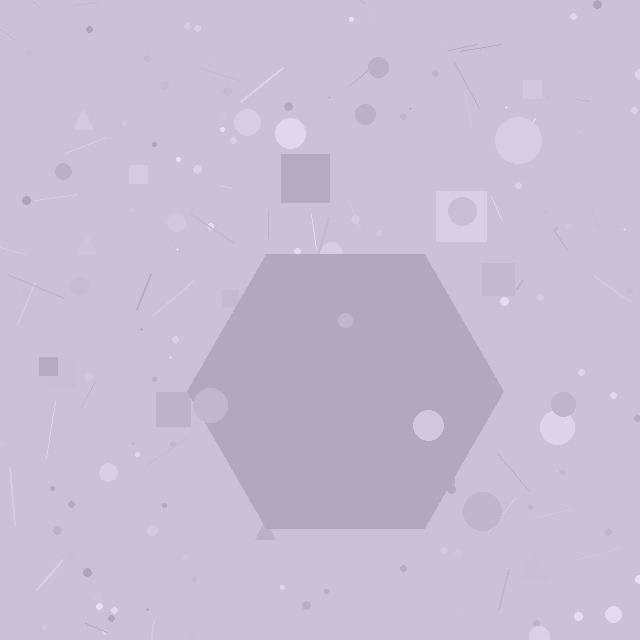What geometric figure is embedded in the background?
A hexagon is embedded in the background.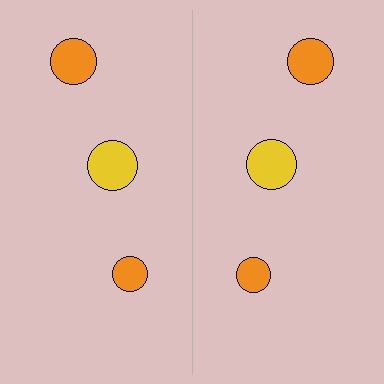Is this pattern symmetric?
Yes, this pattern has bilateral (reflection) symmetry.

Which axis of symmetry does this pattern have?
The pattern has a vertical axis of symmetry running through the center of the image.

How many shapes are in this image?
There are 6 shapes in this image.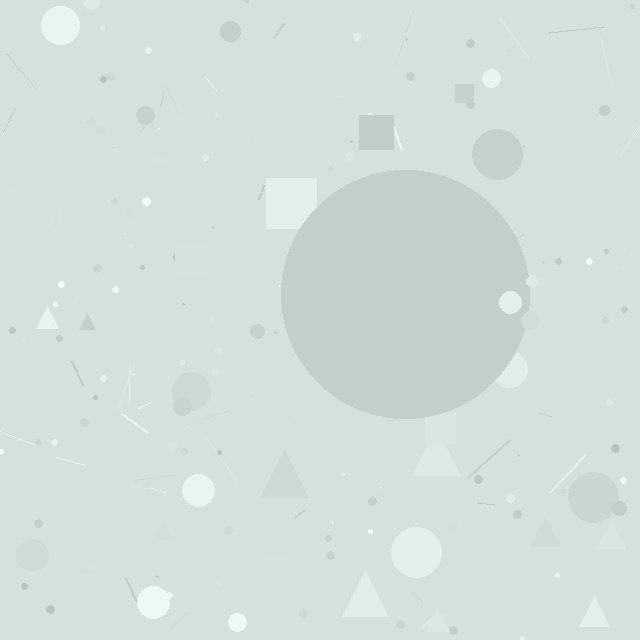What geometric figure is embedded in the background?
A circle is embedded in the background.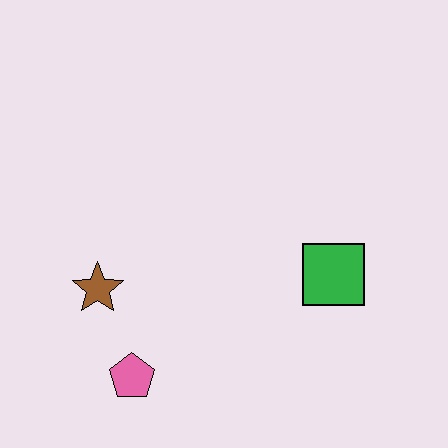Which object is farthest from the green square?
The brown star is farthest from the green square.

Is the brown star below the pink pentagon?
No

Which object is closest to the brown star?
The pink pentagon is closest to the brown star.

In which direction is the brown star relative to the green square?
The brown star is to the left of the green square.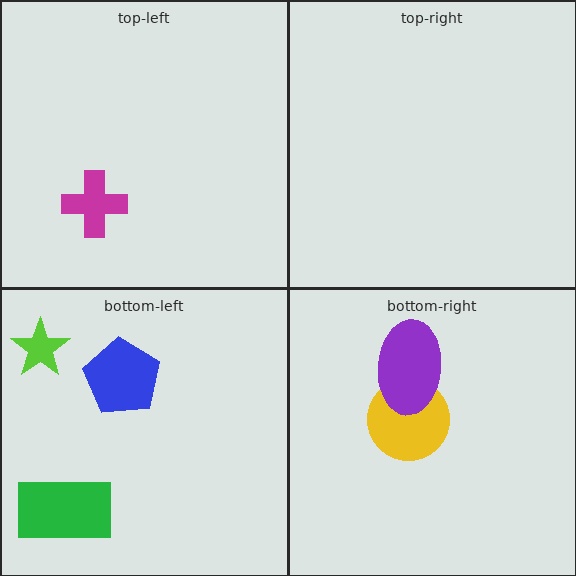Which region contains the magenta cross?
The top-left region.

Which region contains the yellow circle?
The bottom-right region.